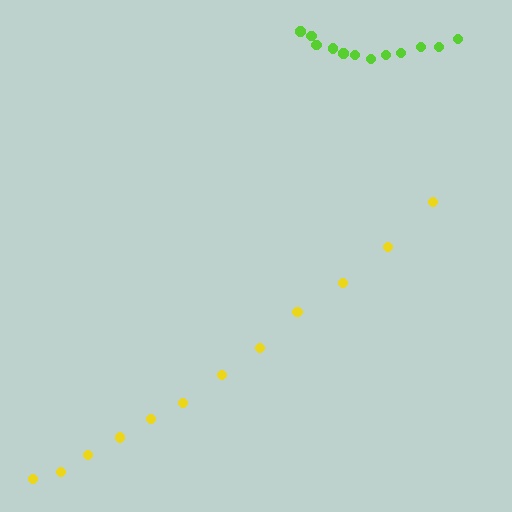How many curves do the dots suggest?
There are 2 distinct paths.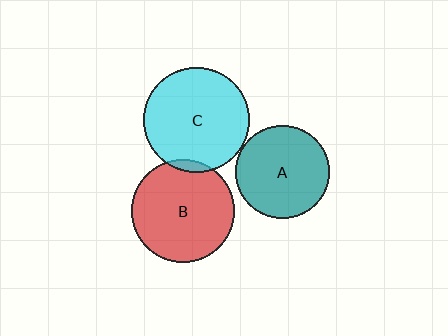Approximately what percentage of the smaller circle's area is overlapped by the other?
Approximately 5%.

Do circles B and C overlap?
Yes.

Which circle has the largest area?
Circle C (cyan).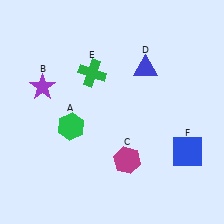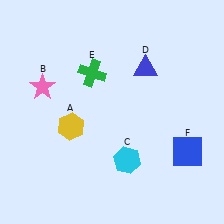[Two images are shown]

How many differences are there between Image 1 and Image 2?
There are 3 differences between the two images.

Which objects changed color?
A changed from green to yellow. B changed from purple to pink. C changed from magenta to cyan.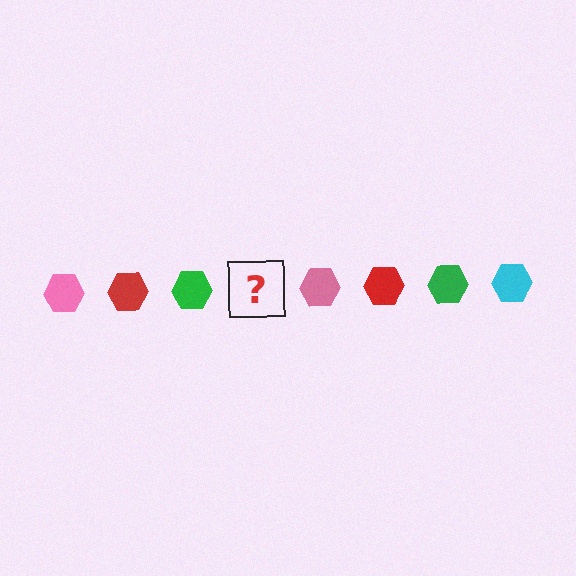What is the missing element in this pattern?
The missing element is a cyan hexagon.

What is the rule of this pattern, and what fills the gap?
The rule is that the pattern cycles through pink, red, green, cyan hexagons. The gap should be filled with a cyan hexagon.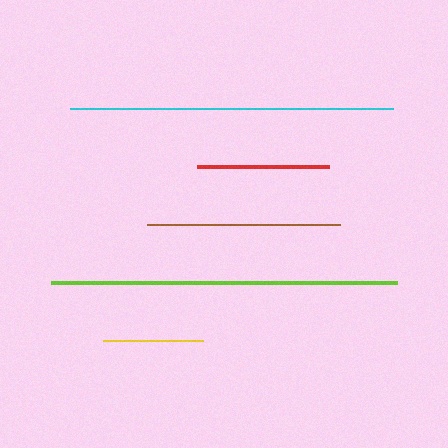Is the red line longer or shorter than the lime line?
The lime line is longer than the red line.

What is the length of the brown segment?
The brown segment is approximately 193 pixels long.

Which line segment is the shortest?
The yellow line is the shortest at approximately 100 pixels.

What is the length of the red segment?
The red segment is approximately 133 pixels long.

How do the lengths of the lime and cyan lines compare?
The lime and cyan lines are approximately the same length.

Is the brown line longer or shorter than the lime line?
The lime line is longer than the brown line.